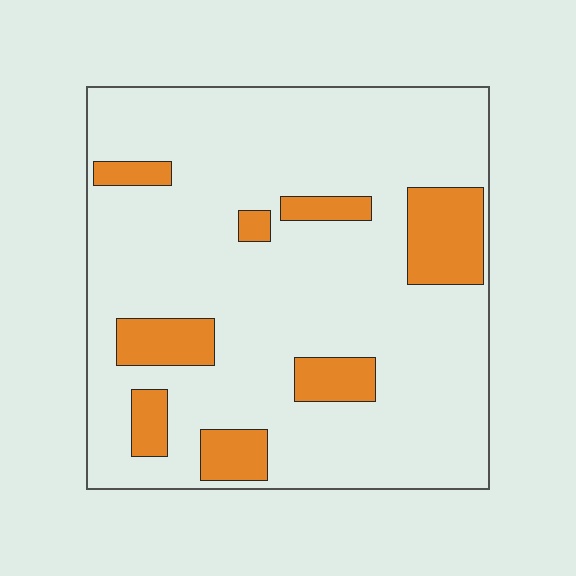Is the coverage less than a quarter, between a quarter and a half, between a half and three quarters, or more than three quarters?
Less than a quarter.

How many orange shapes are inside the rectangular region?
8.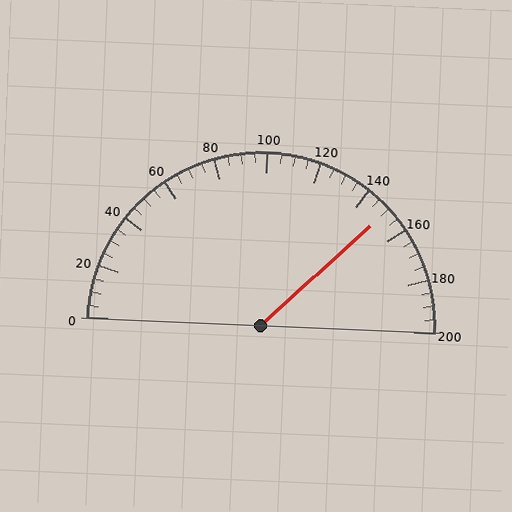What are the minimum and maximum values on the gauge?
The gauge ranges from 0 to 200.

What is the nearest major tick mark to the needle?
The nearest major tick mark is 160.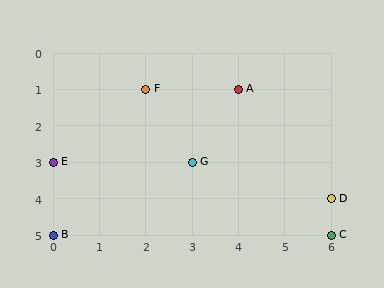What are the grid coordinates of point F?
Point F is at grid coordinates (2, 1).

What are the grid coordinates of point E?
Point E is at grid coordinates (0, 3).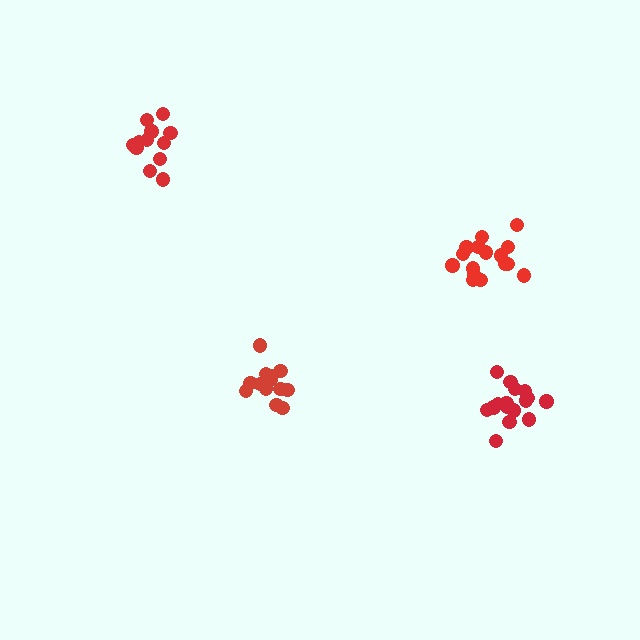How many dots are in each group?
Group 1: 16 dots, Group 2: 13 dots, Group 3: 13 dots, Group 4: 16 dots (58 total).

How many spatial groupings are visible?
There are 4 spatial groupings.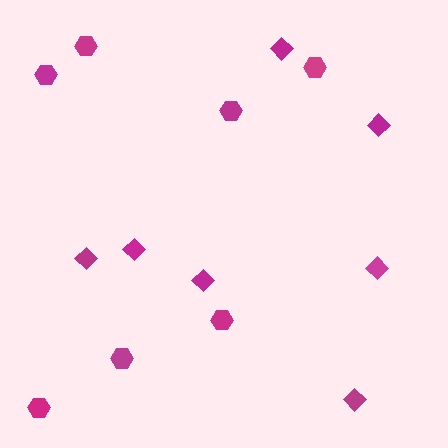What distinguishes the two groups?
There are 2 groups: one group of diamonds (7) and one group of hexagons (7).